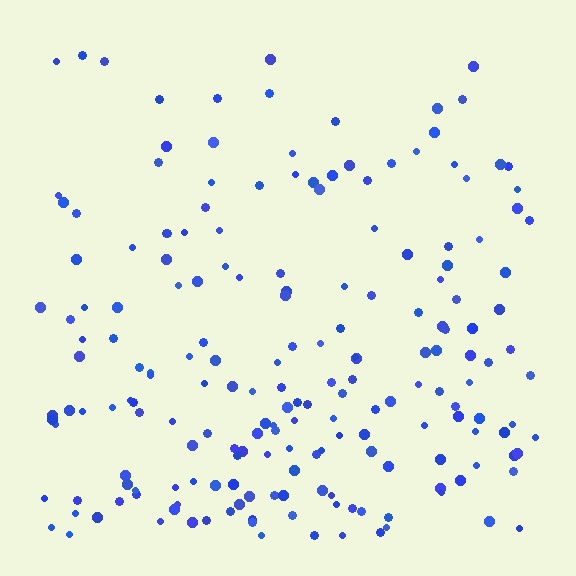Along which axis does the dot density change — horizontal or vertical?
Vertical.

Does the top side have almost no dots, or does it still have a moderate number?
Still a moderate number, just noticeably fewer than the bottom.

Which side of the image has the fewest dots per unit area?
The top.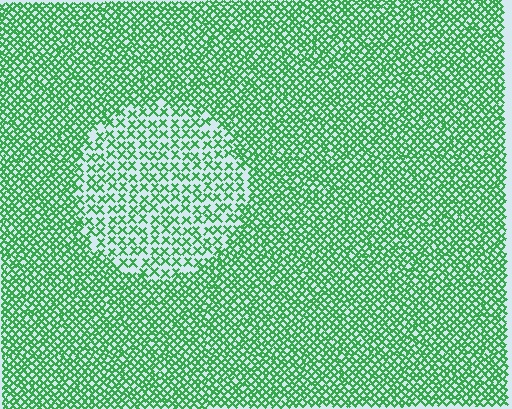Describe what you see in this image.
The image contains small green elements arranged at two different densities. A circle-shaped region is visible where the elements are less densely packed than the surrounding area.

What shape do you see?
I see a circle.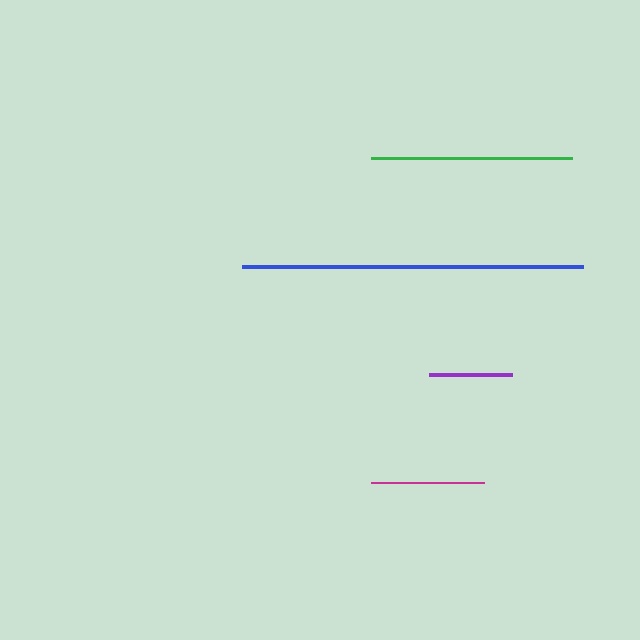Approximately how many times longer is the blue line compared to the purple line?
The blue line is approximately 4.1 times the length of the purple line.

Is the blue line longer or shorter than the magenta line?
The blue line is longer than the magenta line.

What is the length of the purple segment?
The purple segment is approximately 83 pixels long.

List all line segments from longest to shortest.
From longest to shortest: blue, green, magenta, purple.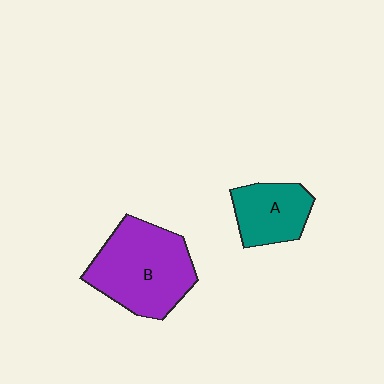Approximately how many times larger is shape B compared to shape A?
Approximately 1.8 times.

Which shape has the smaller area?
Shape A (teal).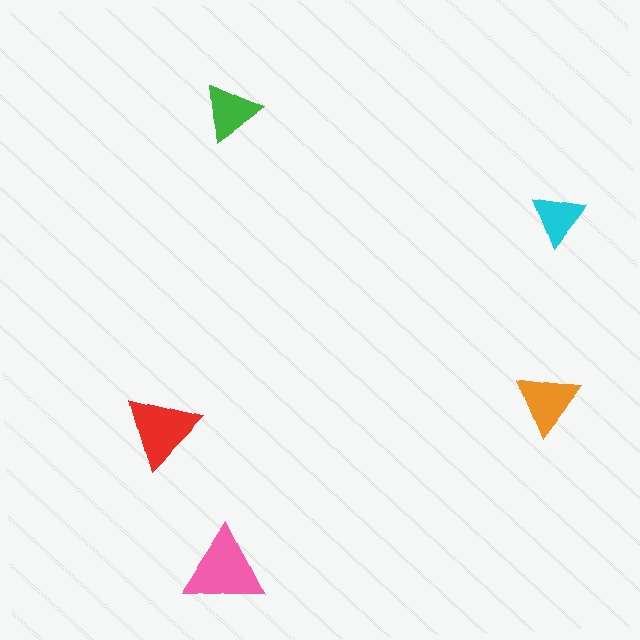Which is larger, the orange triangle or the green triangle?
The orange one.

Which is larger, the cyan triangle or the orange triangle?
The orange one.